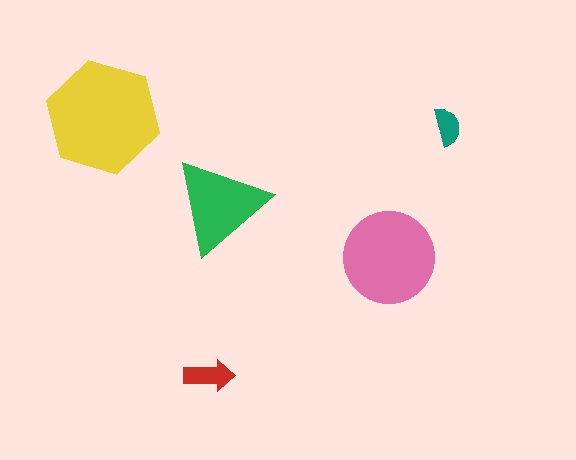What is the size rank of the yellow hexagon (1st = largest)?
1st.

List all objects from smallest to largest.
The teal semicircle, the red arrow, the green triangle, the pink circle, the yellow hexagon.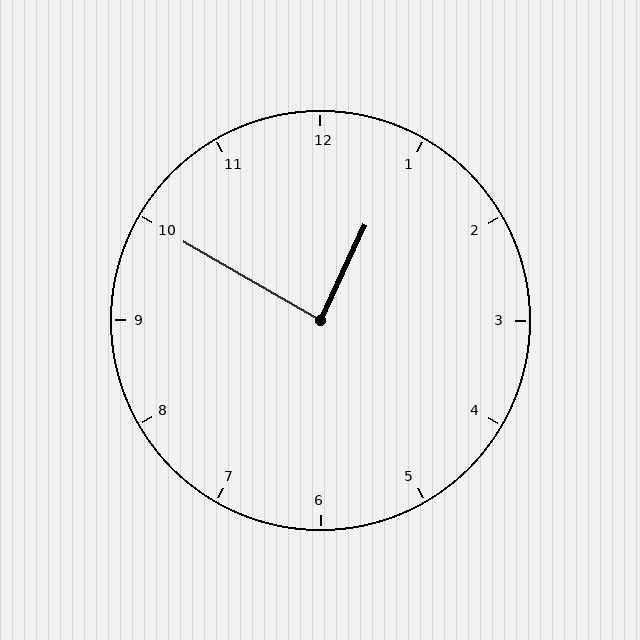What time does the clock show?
12:50.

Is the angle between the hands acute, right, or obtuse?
It is right.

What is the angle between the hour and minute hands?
Approximately 85 degrees.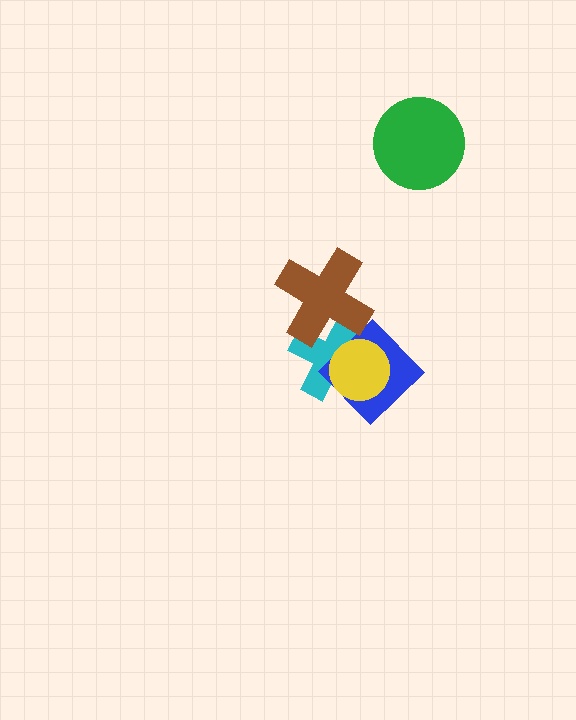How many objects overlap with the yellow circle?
2 objects overlap with the yellow circle.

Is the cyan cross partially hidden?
Yes, it is partially covered by another shape.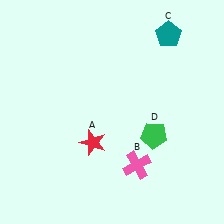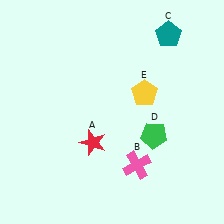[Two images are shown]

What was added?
A yellow pentagon (E) was added in Image 2.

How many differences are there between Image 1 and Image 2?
There is 1 difference between the two images.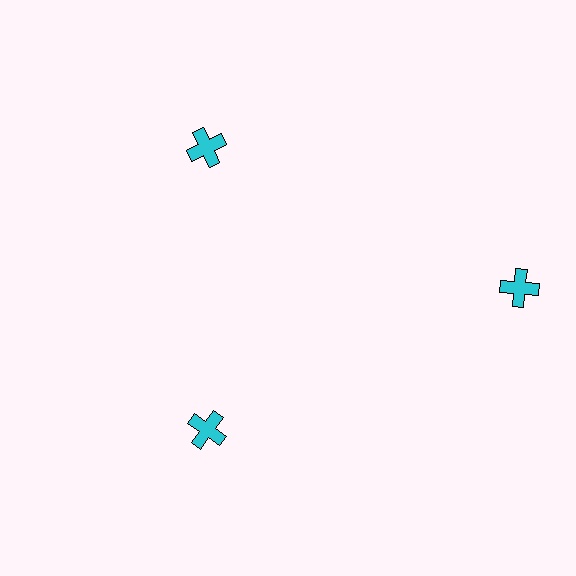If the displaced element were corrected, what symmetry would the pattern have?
It would have 3-fold rotational symmetry — the pattern would map onto itself every 120 degrees.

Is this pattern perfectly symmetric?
No. The 3 cyan crosses are arranged in a ring, but one element near the 3 o'clock position is pushed outward from the center, breaking the 3-fold rotational symmetry.